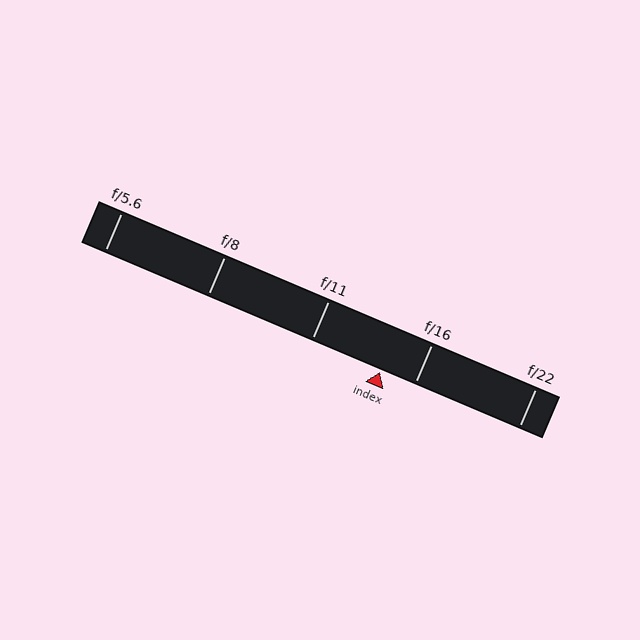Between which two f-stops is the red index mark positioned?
The index mark is between f/11 and f/16.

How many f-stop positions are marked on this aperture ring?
There are 5 f-stop positions marked.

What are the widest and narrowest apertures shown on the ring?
The widest aperture shown is f/5.6 and the narrowest is f/22.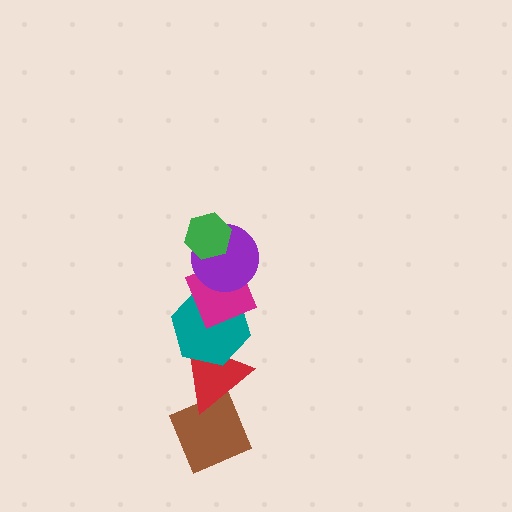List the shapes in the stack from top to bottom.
From top to bottom: the green hexagon, the purple circle, the magenta diamond, the teal hexagon, the red triangle, the brown diamond.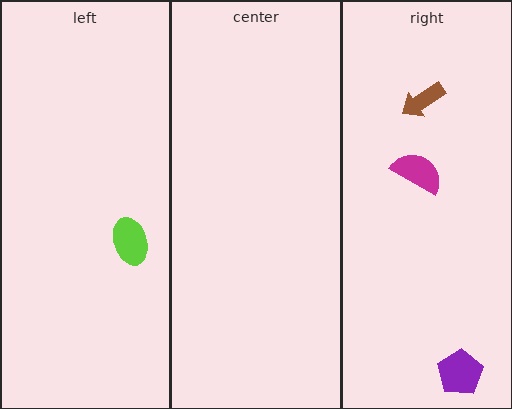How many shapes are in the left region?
1.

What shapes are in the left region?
The lime ellipse.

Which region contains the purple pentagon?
The right region.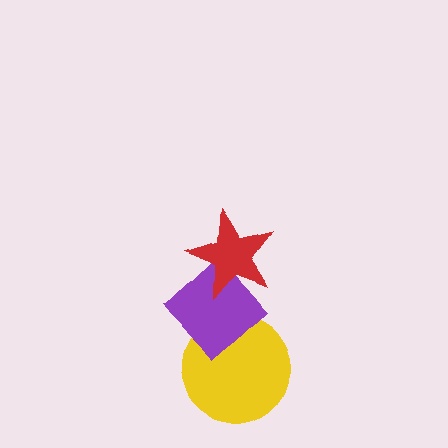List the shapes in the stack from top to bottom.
From top to bottom: the red star, the purple diamond, the yellow circle.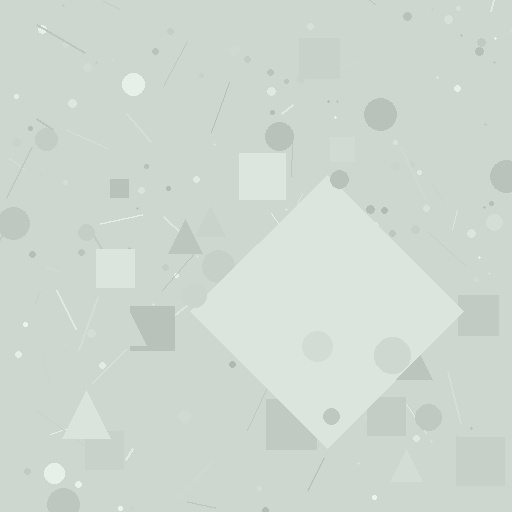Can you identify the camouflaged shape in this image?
The camouflaged shape is a diamond.